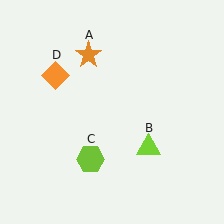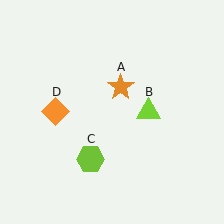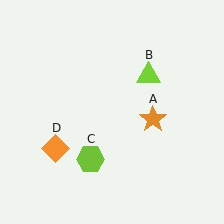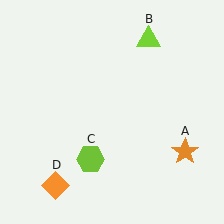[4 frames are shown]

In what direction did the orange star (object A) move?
The orange star (object A) moved down and to the right.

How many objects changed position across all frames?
3 objects changed position: orange star (object A), lime triangle (object B), orange diamond (object D).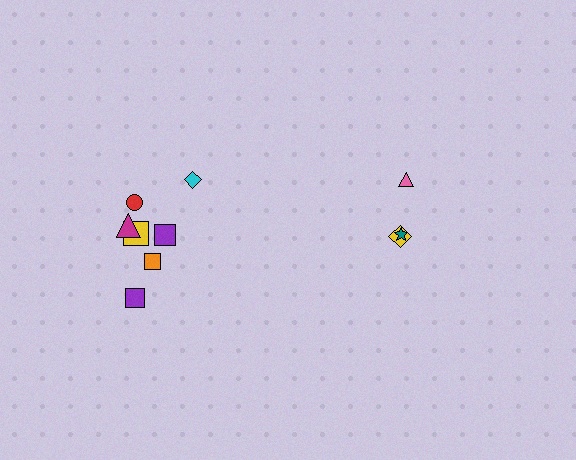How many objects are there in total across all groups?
There are 10 objects.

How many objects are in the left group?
There are 7 objects.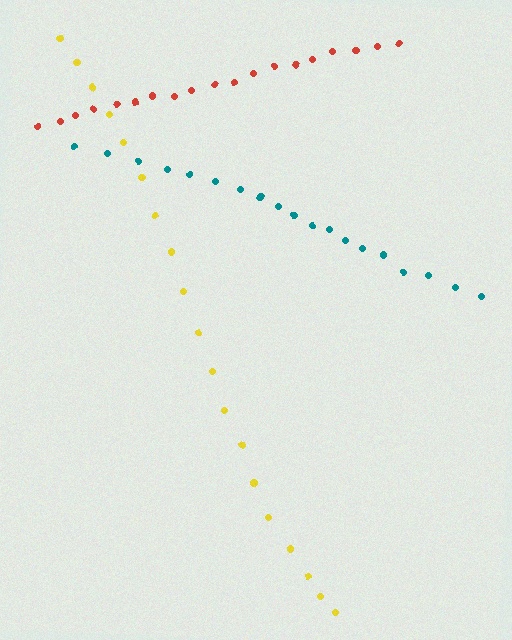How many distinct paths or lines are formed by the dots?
There are 3 distinct paths.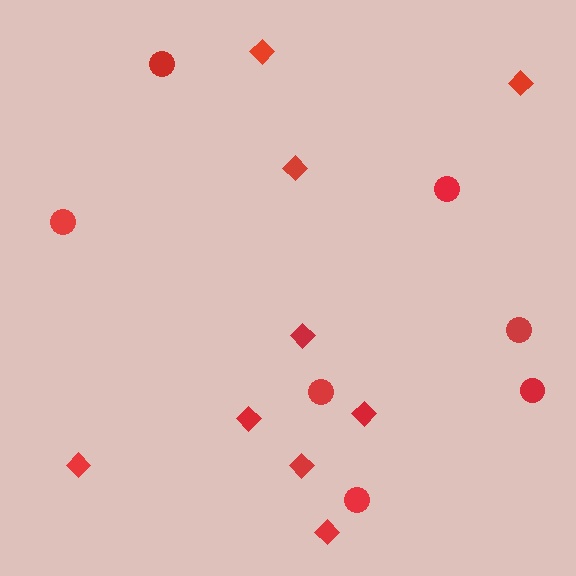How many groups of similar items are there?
There are 2 groups: one group of diamonds (9) and one group of circles (7).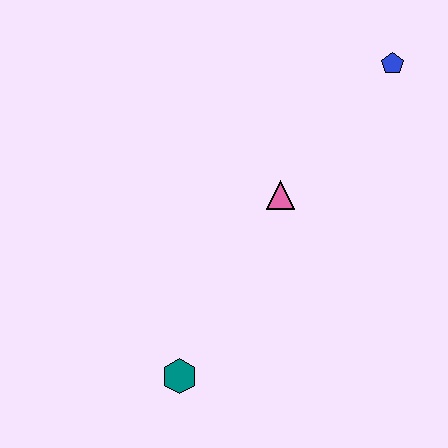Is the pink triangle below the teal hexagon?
No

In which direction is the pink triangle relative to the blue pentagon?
The pink triangle is below the blue pentagon.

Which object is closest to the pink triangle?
The blue pentagon is closest to the pink triangle.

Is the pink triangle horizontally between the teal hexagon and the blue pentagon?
Yes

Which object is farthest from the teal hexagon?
The blue pentagon is farthest from the teal hexagon.